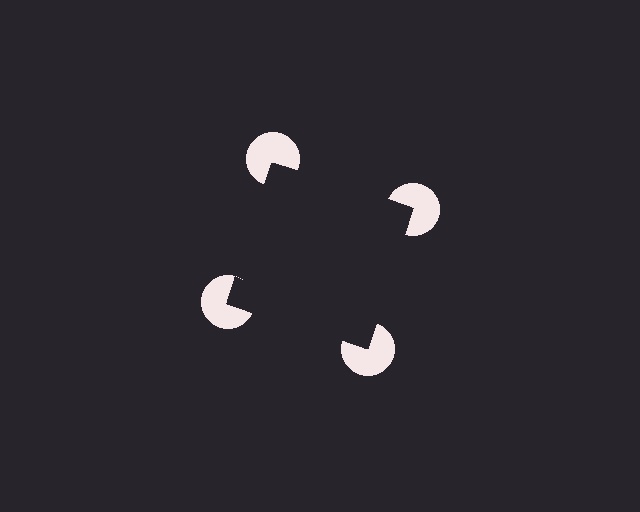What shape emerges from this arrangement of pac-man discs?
An illusory square — its edges are inferred from the aligned wedge cuts in the pac-man discs, not physically drawn.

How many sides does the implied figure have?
4 sides.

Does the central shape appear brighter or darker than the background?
It typically appears slightly darker than the background, even though no actual brightness change is drawn.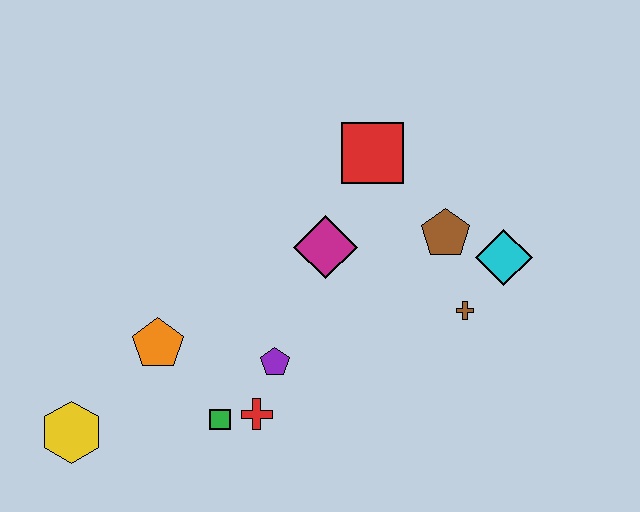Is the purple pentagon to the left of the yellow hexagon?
No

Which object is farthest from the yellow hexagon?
The cyan diamond is farthest from the yellow hexagon.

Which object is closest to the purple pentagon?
The red cross is closest to the purple pentagon.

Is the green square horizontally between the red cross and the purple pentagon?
No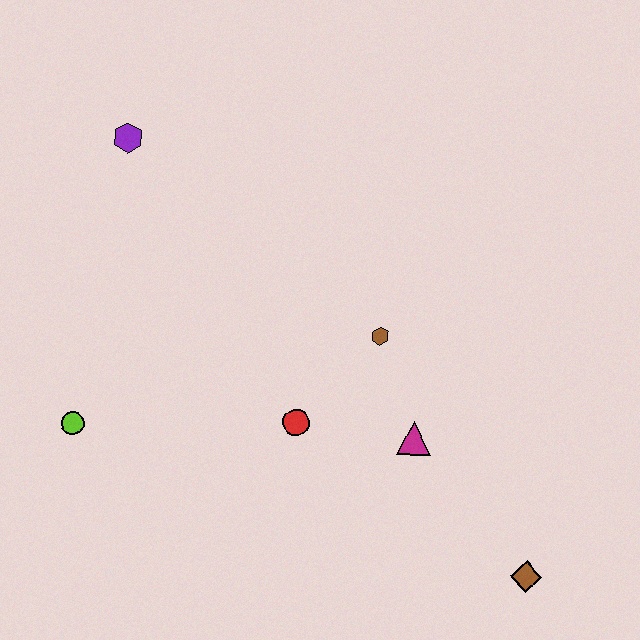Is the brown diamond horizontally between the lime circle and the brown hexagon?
No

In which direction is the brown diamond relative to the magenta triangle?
The brown diamond is below the magenta triangle.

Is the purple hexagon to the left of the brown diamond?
Yes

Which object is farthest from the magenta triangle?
The purple hexagon is farthest from the magenta triangle.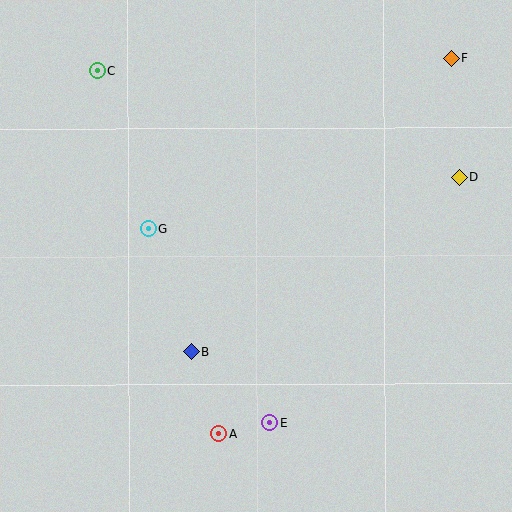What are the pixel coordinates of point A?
Point A is at (219, 434).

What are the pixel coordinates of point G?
Point G is at (148, 229).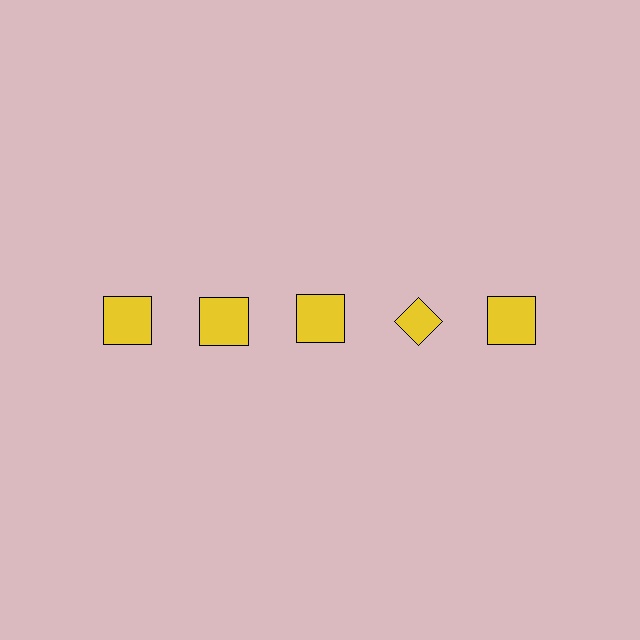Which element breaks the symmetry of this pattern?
The yellow diamond in the top row, second from right column breaks the symmetry. All other shapes are yellow squares.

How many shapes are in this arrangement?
There are 5 shapes arranged in a grid pattern.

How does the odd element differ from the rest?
It has a different shape: diamond instead of square.